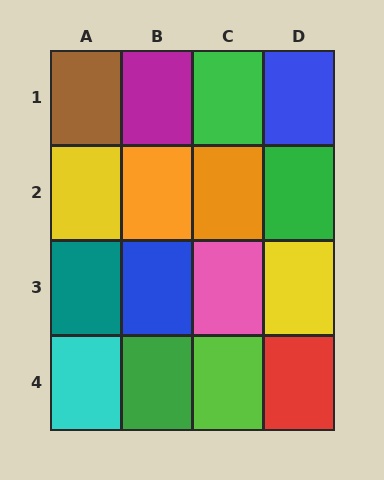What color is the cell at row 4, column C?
Lime.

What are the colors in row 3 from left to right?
Teal, blue, pink, yellow.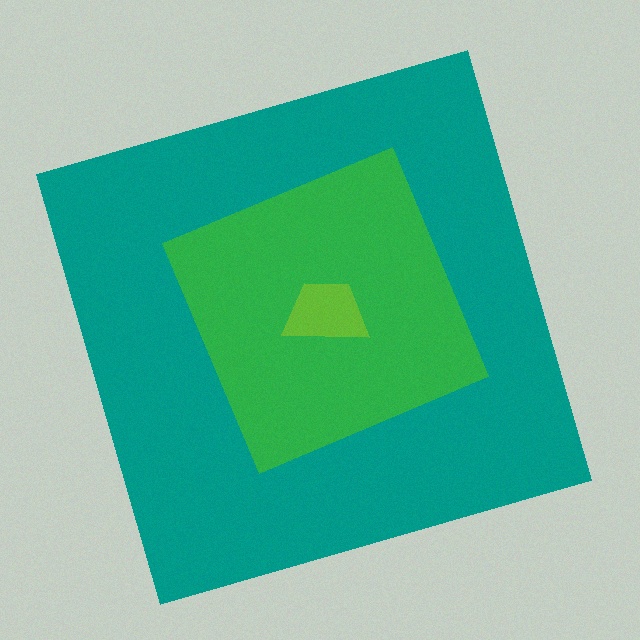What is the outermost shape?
The teal square.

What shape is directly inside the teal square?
The green diamond.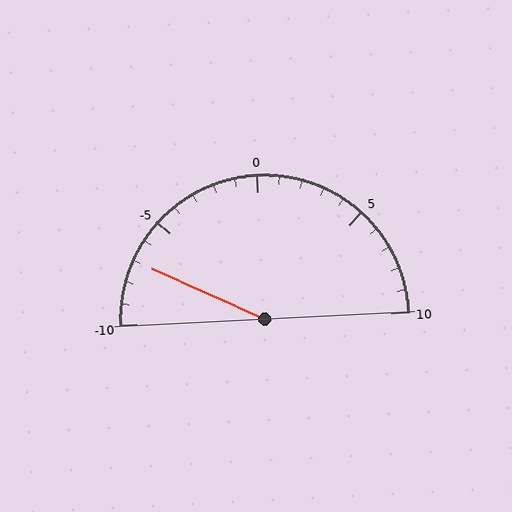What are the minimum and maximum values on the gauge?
The gauge ranges from -10 to 10.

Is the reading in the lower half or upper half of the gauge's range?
The reading is in the lower half of the range (-10 to 10).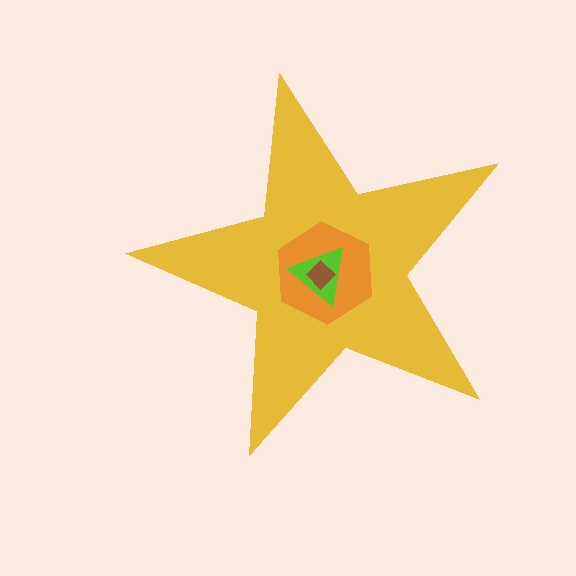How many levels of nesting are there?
4.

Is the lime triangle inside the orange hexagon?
Yes.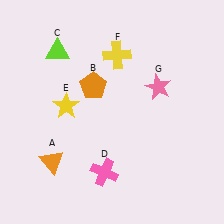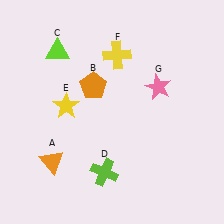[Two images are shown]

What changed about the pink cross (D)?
In Image 1, D is pink. In Image 2, it changed to lime.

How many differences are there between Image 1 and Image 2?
There is 1 difference between the two images.